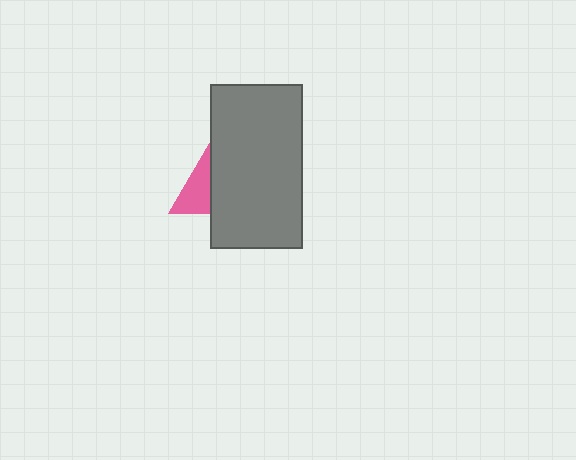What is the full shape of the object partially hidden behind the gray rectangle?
The partially hidden object is a pink triangle.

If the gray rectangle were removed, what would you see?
You would see the complete pink triangle.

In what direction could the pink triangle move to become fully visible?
The pink triangle could move left. That would shift it out from behind the gray rectangle entirely.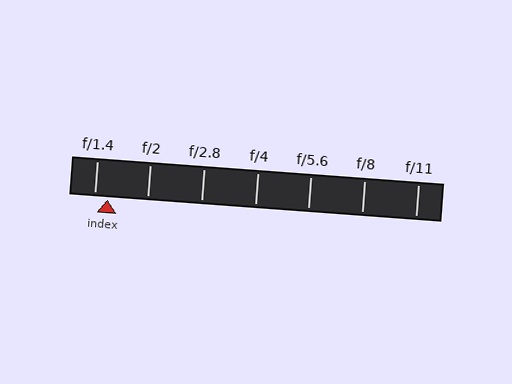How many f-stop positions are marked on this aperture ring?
There are 7 f-stop positions marked.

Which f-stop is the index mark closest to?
The index mark is closest to f/1.4.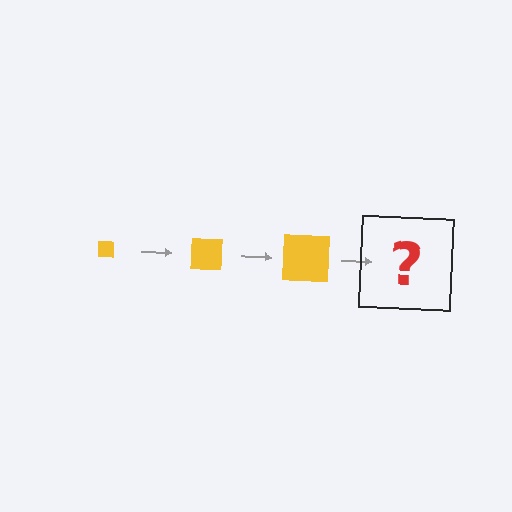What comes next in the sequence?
The next element should be a yellow square, larger than the previous one.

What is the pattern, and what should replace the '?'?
The pattern is that the square gets progressively larger each step. The '?' should be a yellow square, larger than the previous one.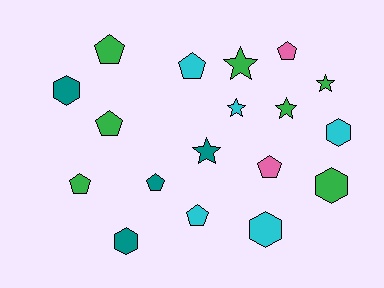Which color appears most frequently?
Green, with 7 objects.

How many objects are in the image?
There are 18 objects.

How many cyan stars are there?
There is 1 cyan star.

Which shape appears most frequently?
Pentagon, with 8 objects.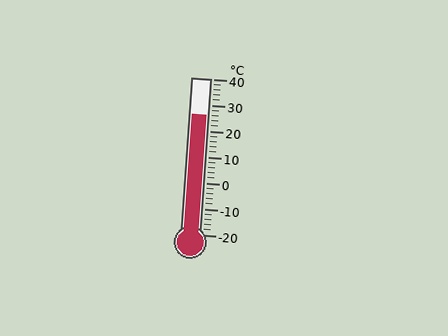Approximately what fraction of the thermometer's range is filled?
The thermometer is filled to approximately 75% of its range.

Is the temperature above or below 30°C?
The temperature is below 30°C.